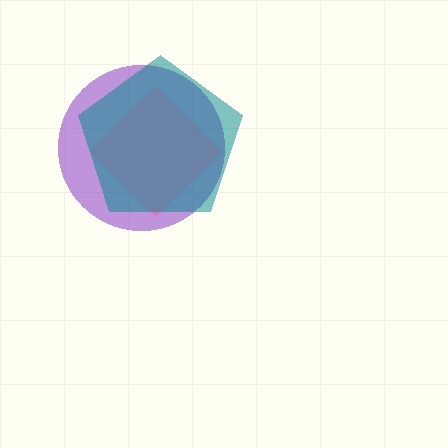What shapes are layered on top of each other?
The layered shapes are: a purple circle, a pink diamond, a teal pentagon.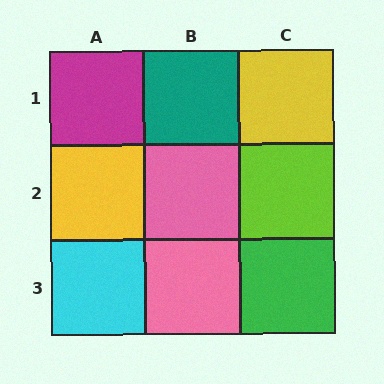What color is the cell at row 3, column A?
Cyan.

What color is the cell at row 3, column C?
Green.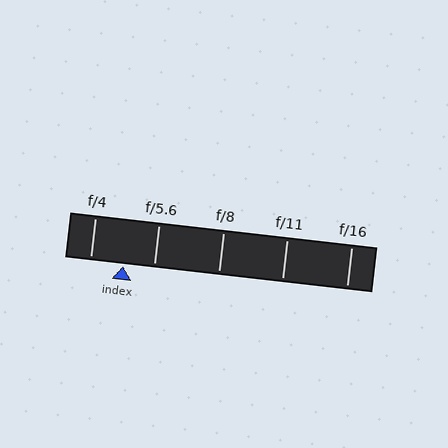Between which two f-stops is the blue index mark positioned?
The index mark is between f/4 and f/5.6.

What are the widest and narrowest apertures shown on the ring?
The widest aperture shown is f/4 and the narrowest is f/16.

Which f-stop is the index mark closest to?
The index mark is closest to f/5.6.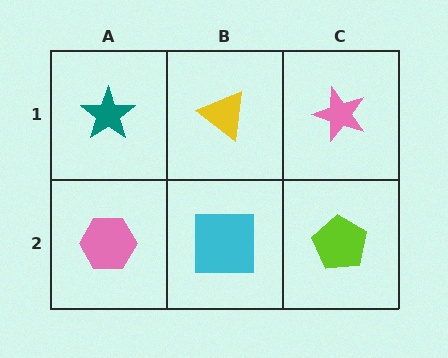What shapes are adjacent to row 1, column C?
A lime pentagon (row 2, column C), a yellow triangle (row 1, column B).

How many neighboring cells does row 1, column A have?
2.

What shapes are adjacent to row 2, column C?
A pink star (row 1, column C), a cyan square (row 2, column B).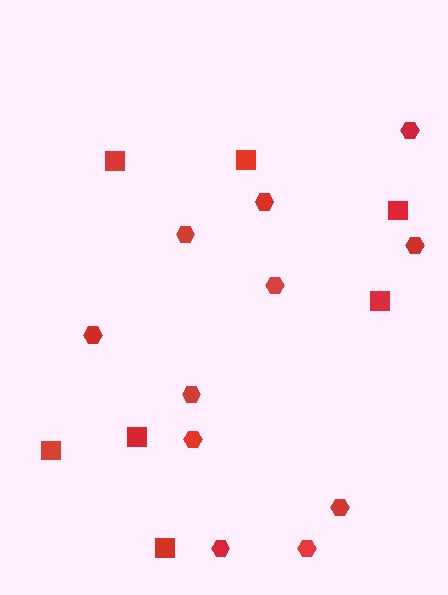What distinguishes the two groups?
There are 2 groups: one group of hexagons (11) and one group of squares (7).